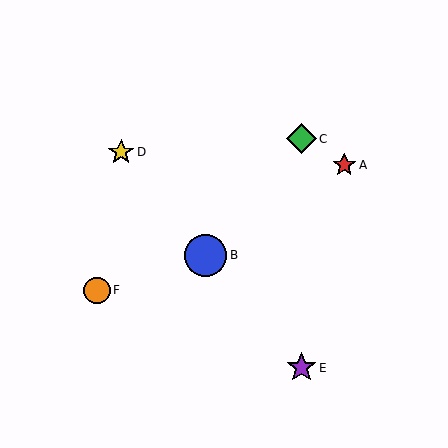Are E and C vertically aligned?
Yes, both are at x≈301.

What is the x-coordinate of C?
Object C is at x≈301.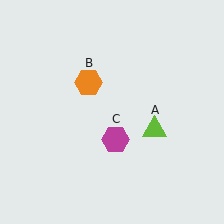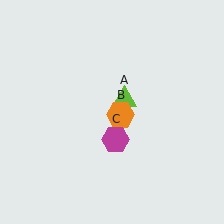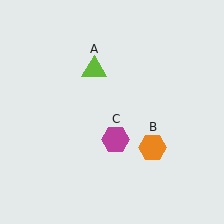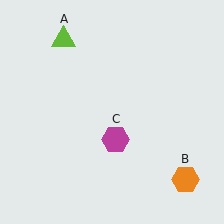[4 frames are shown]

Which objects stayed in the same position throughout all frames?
Magenta hexagon (object C) remained stationary.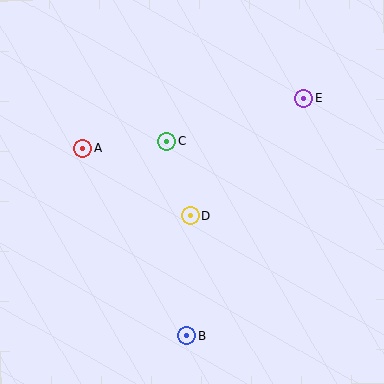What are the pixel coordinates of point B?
Point B is at (187, 336).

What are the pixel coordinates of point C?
Point C is at (166, 141).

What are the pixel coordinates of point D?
Point D is at (191, 216).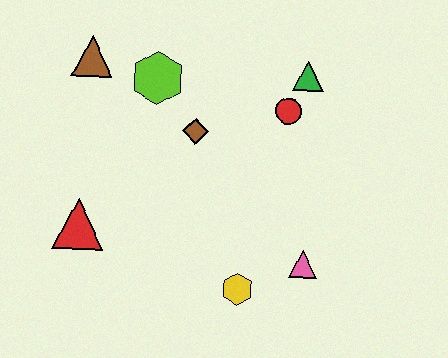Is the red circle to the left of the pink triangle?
Yes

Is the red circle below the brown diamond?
No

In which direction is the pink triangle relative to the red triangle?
The pink triangle is to the right of the red triangle.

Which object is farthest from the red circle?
The red triangle is farthest from the red circle.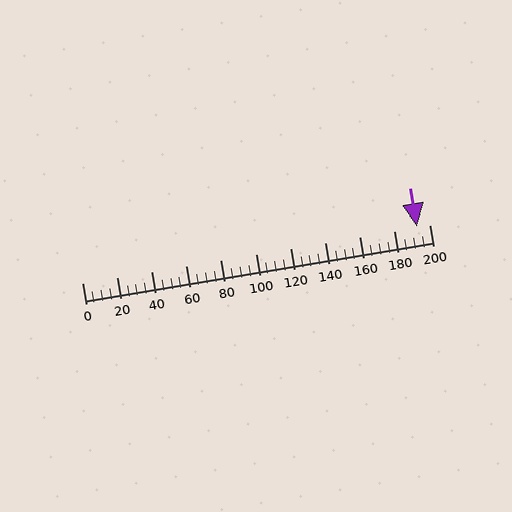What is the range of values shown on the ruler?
The ruler shows values from 0 to 200.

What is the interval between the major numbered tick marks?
The major tick marks are spaced 20 units apart.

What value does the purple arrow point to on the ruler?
The purple arrow points to approximately 193.